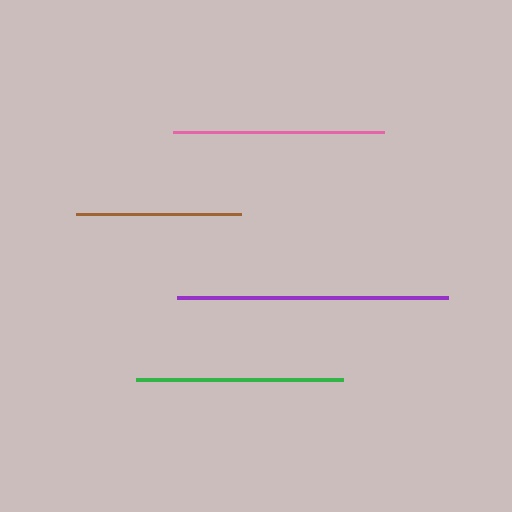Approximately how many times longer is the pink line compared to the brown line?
The pink line is approximately 1.3 times the length of the brown line.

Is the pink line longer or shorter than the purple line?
The purple line is longer than the pink line.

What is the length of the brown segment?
The brown segment is approximately 165 pixels long.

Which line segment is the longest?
The purple line is the longest at approximately 271 pixels.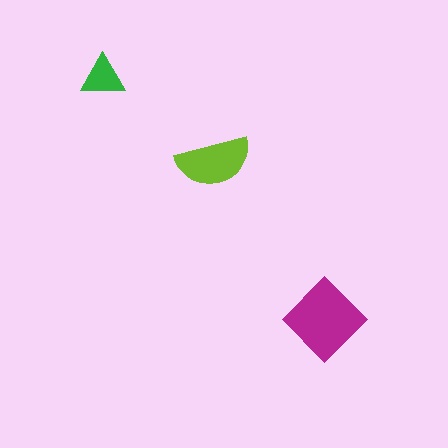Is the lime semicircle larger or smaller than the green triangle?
Larger.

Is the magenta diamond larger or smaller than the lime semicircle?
Larger.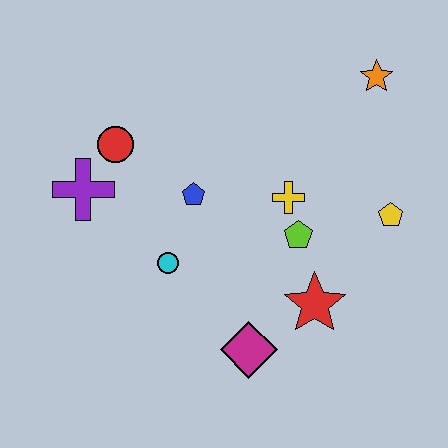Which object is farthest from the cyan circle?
The orange star is farthest from the cyan circle.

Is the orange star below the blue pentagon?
No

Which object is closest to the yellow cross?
The lime pentagon is closest to the yellow cross.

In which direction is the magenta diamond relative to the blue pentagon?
The magenta diamond is below the blue pentagon.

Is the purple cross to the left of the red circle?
Yes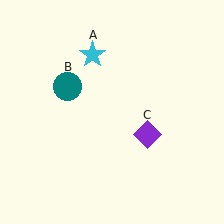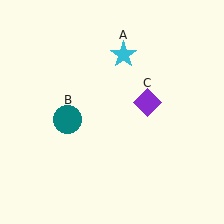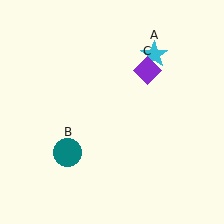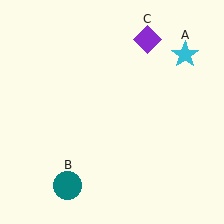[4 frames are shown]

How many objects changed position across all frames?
3 objects changed position: cyan star (object A), teal circle (object B), purple diamond (object C).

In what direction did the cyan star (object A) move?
The cyan star (object A) moved right.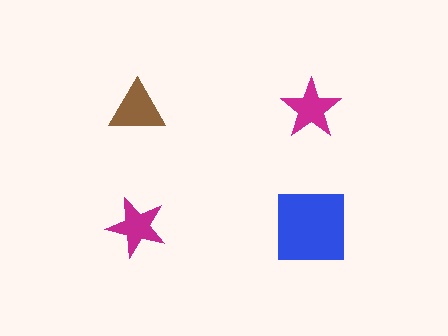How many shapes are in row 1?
2 shapes.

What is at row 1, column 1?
A brown triangle.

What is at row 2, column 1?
A magenta star.